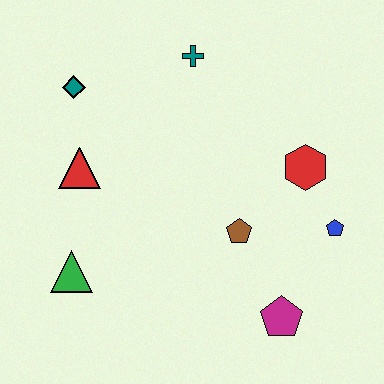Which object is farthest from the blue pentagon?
The teal diamond is farthest from the blue pentagon.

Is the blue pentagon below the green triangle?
No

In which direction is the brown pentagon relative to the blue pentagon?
The brown pentagon is to the left of the blue pentagon.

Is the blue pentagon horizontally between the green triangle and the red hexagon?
No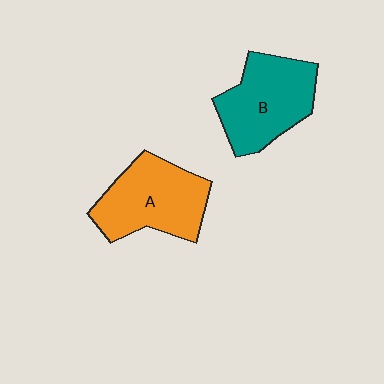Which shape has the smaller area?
Shape B (teal).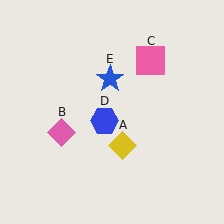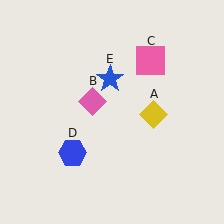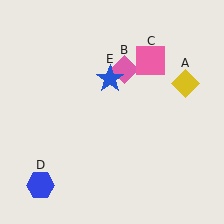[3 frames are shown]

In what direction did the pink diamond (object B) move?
The pink diamond (object B) moved up and to the right.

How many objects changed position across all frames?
3 objects changed position: yellow diamond (object A), pink diamond (object B), blue hexagon (object D).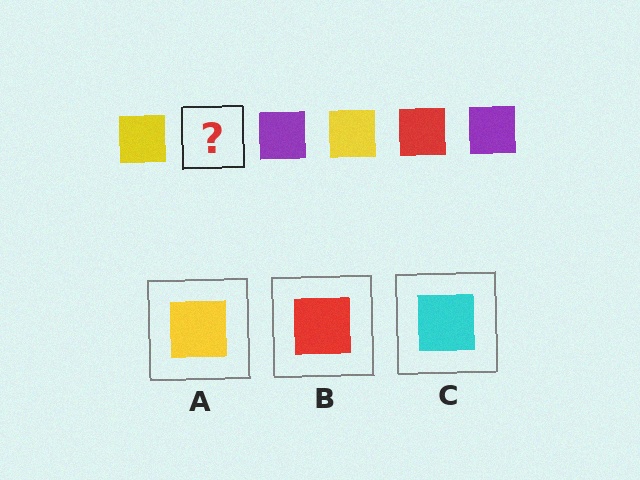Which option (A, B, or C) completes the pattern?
B.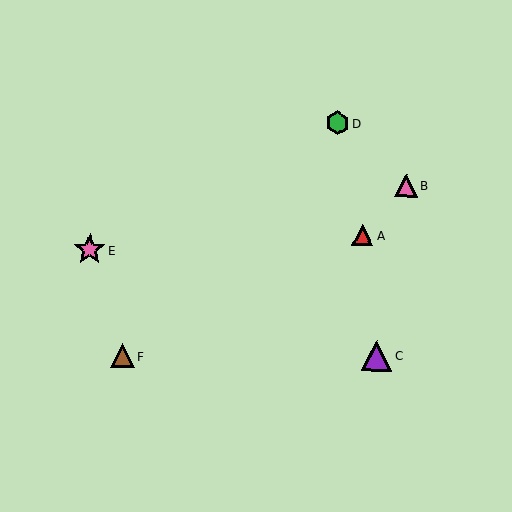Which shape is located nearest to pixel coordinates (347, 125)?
The green hexagon (labeled D) at (337, 123) is nearest to that location.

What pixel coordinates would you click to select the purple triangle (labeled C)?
Click at (377, 356) to select the purple triangle C.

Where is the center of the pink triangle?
The center of the pink triangle is at (406, 186).